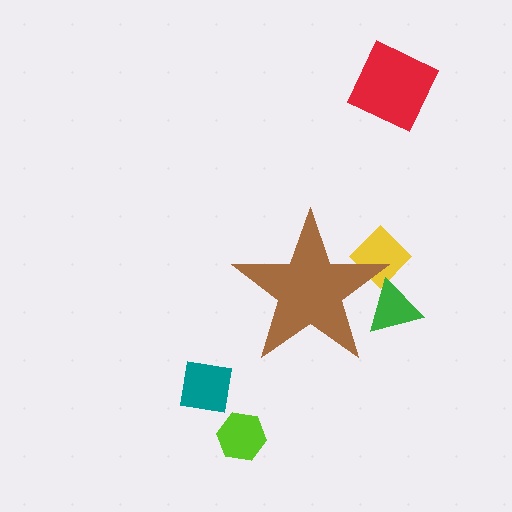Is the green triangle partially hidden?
Yes, the green triangle is partially hidden behind the brown star.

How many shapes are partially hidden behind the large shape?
2 shapes are partially hidden.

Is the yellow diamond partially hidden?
Yes, the yellow diamond is partially hidden behind the brown star.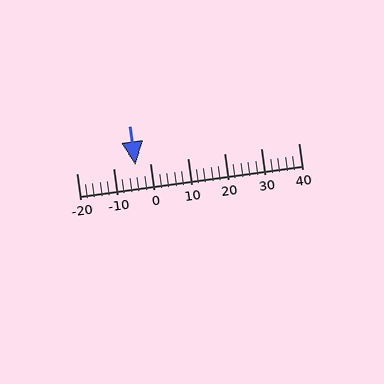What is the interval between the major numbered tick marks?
The major tick marks are spaced 10 units apart.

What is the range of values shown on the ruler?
The ruler shows values from -20 to 40.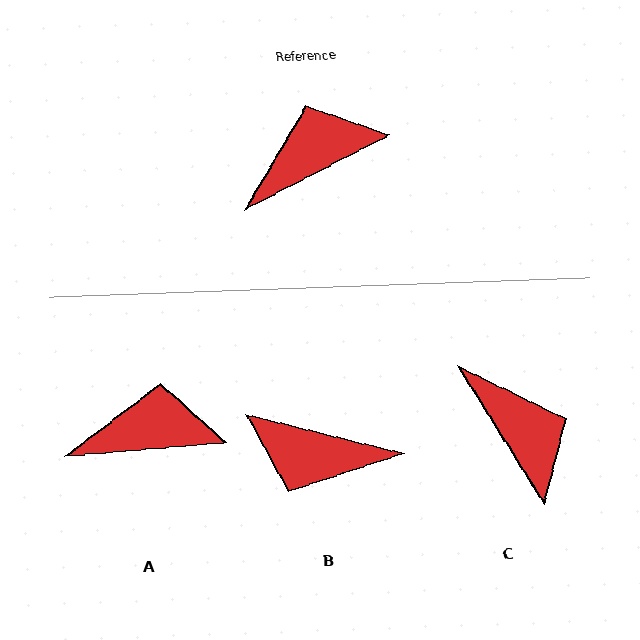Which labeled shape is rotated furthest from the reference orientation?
B, about 138 degrees away.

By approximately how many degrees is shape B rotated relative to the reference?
Approximately 138 degrees counter-clockwise.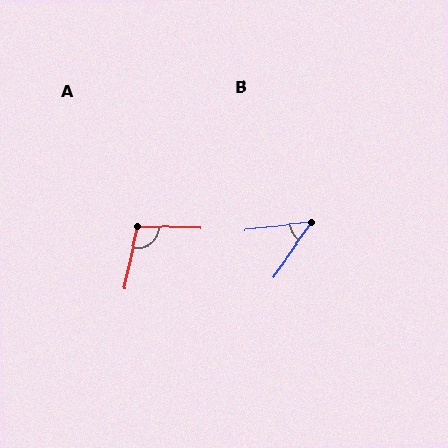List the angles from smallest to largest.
B (48°), A (101°).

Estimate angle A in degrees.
Approximately 101 degrees.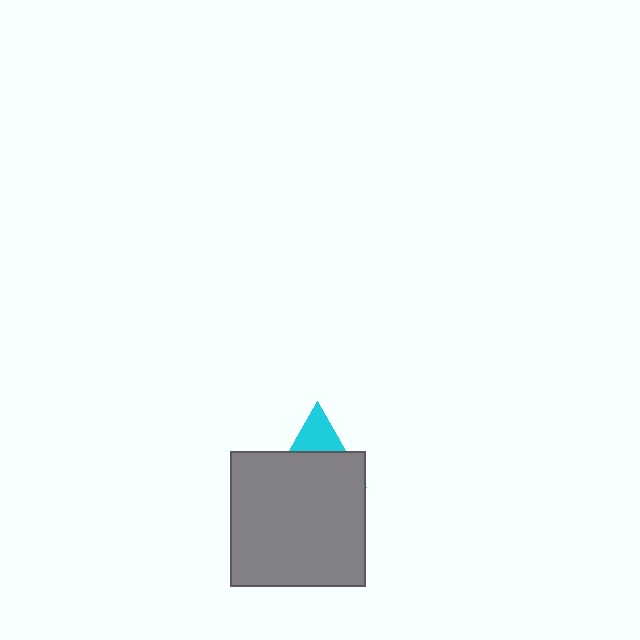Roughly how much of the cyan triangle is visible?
A small part of it is visible (roughly 34%).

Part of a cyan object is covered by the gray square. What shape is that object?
It is a triangle.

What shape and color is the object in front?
The object in front is a gray square.